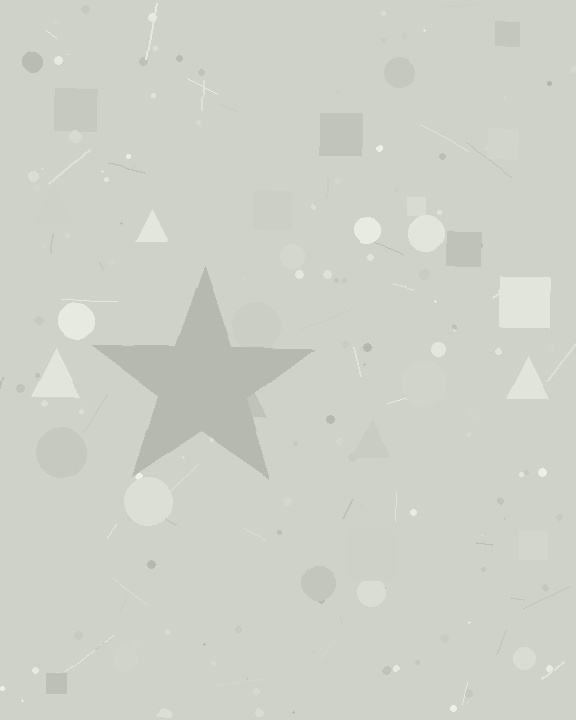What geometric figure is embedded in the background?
A star is embedded in the background.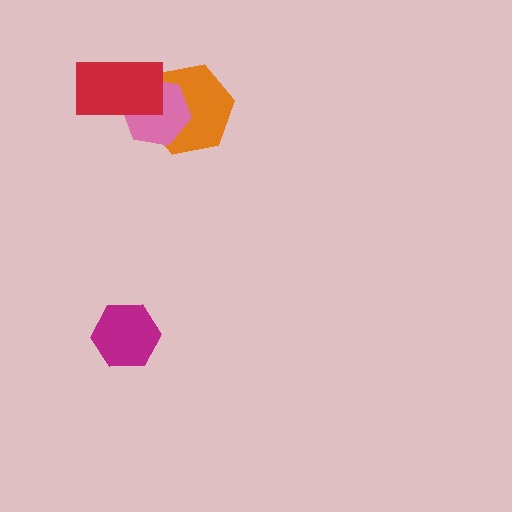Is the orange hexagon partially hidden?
Yes, it is partially covered by another shape.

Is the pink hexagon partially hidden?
Yes, it is partially covered by another shape.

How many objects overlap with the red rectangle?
2 objects overlap with the red rectangle.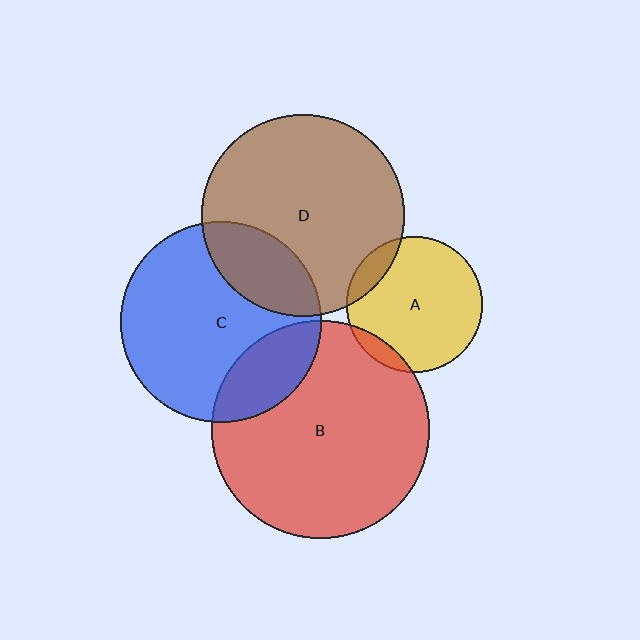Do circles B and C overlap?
Yes.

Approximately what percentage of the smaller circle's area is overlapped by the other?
Approximately 20%.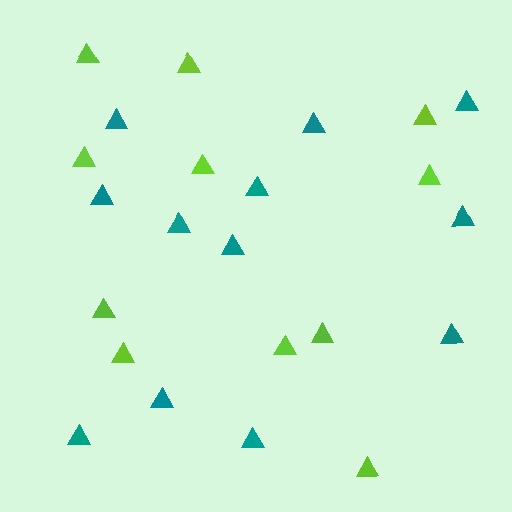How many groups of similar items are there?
There are 2 groups: one group of lime triangles (11) and one group of teal triangles (12).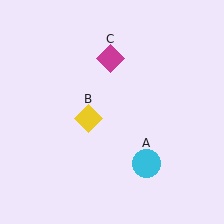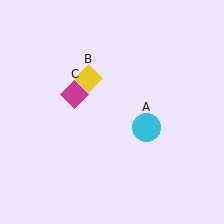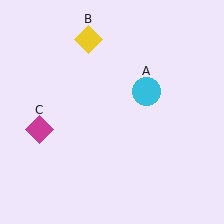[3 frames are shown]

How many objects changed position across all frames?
3 objects changed position: cyan circle (object A), yellow diamond (object B), magenta diamond (object C).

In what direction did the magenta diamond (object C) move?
The magenta diamond (object C) moved down and to the left.